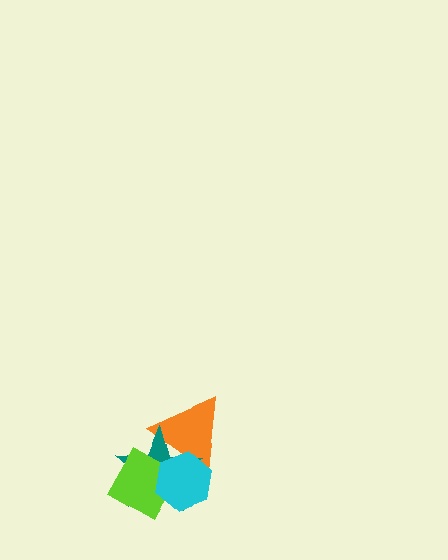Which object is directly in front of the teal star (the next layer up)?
The lime diamond is directly in front of the teal star.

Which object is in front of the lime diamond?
The cyan hexagon is in front of the lime diamond.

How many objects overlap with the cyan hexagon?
3 objects overlap with the cyan hexagon.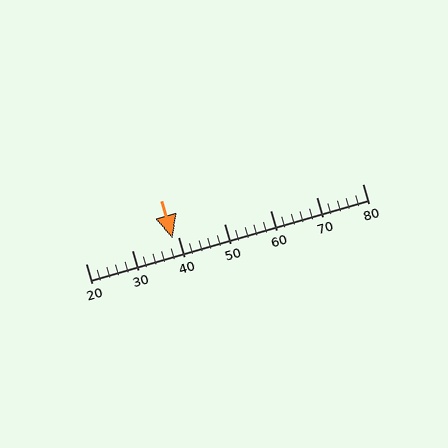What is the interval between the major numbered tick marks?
The major tick marks are spaced 10 units apart.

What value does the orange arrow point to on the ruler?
The orange arrow points to approximately 39.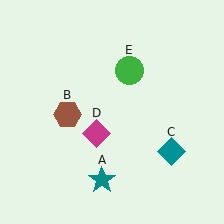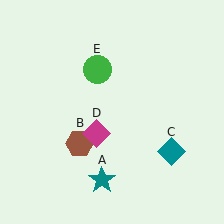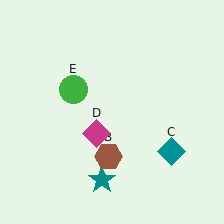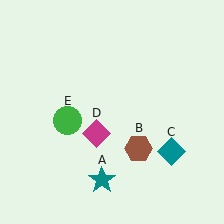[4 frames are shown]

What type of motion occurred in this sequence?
The brown hexagon (object B), green circle (object E) rotated counterclockwise around the center of the scene.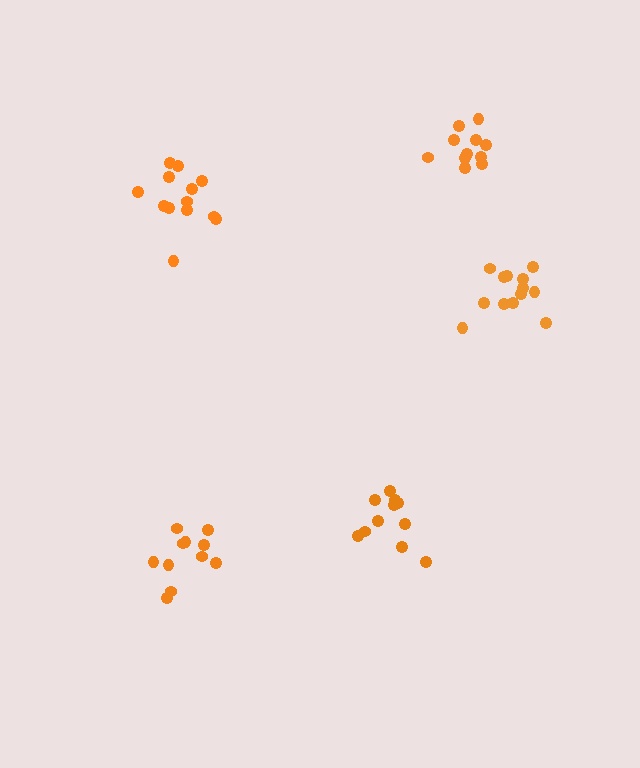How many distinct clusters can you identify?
There are 5 distinct clusters.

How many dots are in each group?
Group 1: 11 dots, Group 2: 13 dots, Group 3: 13 dots, Group 4: 11 dots, Group 5: 11 dots (59 total).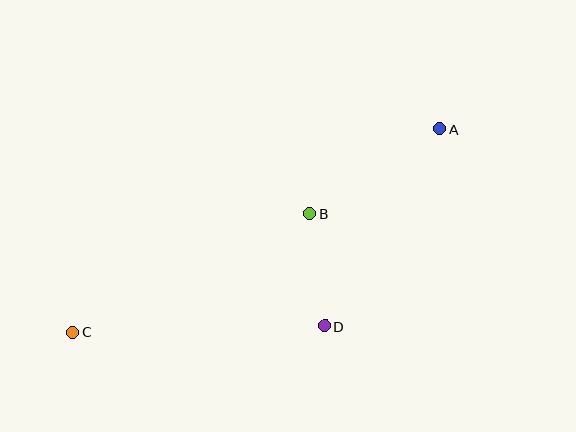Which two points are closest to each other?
Points B and D are closest to each other.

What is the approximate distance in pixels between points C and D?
The distance between C and D is approximately 252 pixels.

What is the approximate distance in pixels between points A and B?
The distance between A and B is approximately 155 pixels.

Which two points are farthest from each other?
Points A and C are farthest from each other.